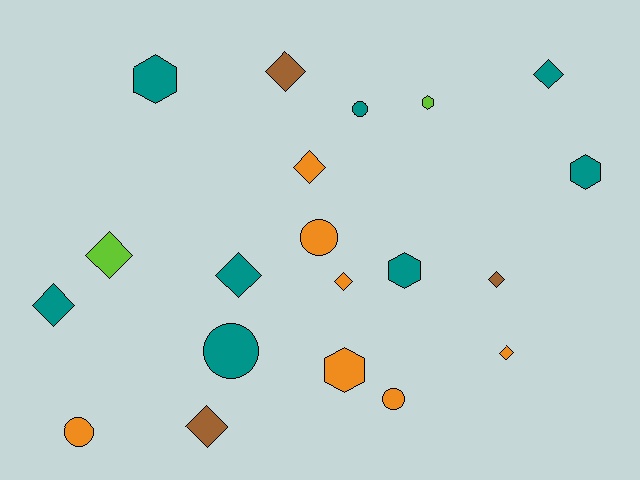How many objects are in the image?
There are 20 objects.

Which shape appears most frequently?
Diamond, with 10 objects.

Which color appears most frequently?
Teal, with 8 objects.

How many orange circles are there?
There are 3 orange circles.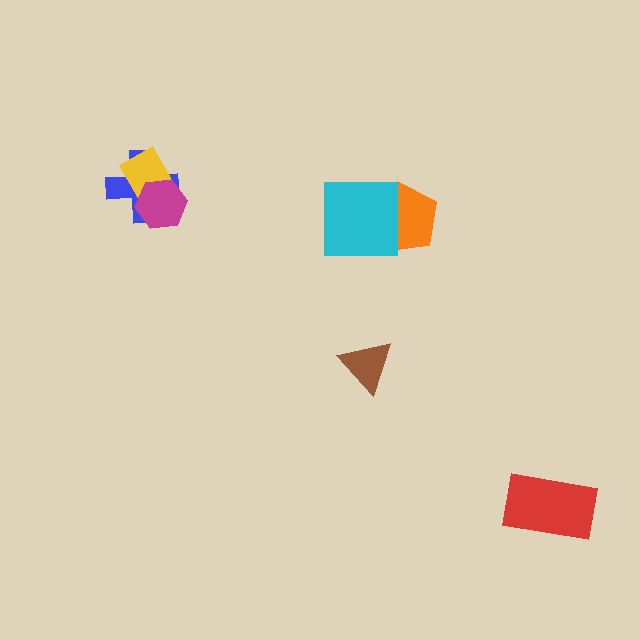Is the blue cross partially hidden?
Yes, it is partially covered by another shape.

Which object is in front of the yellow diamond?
The magenta hexagon is in front of the yellow diamond.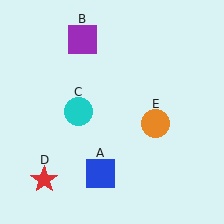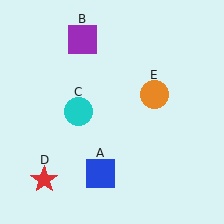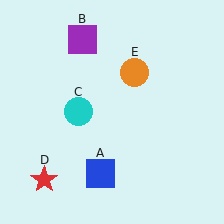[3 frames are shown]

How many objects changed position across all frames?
1 object changed position: orange circle (object E).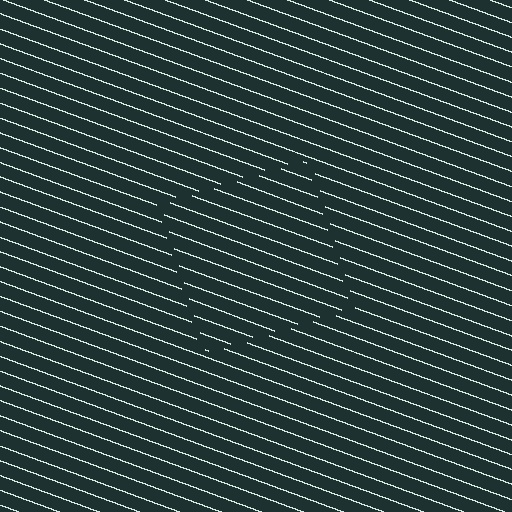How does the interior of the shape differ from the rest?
The interior of the shape contains the same grating, shifted by half a period — the contour is defined by the phase discontinuity where line-ends from the inner and outer gratings abut.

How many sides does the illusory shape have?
4 sides — the line-ends trace a square.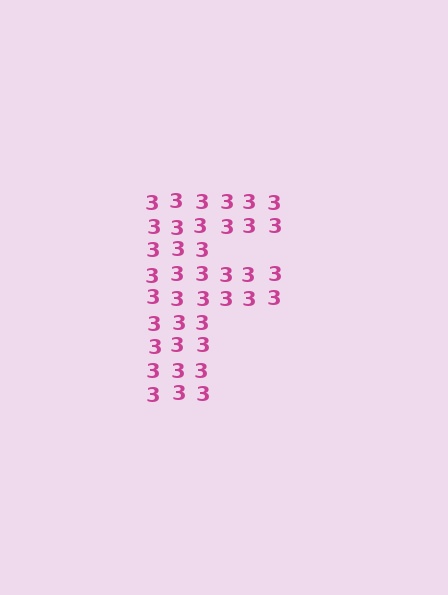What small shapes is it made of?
It is made of small digit 3's.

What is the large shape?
The large shape is the letter F.